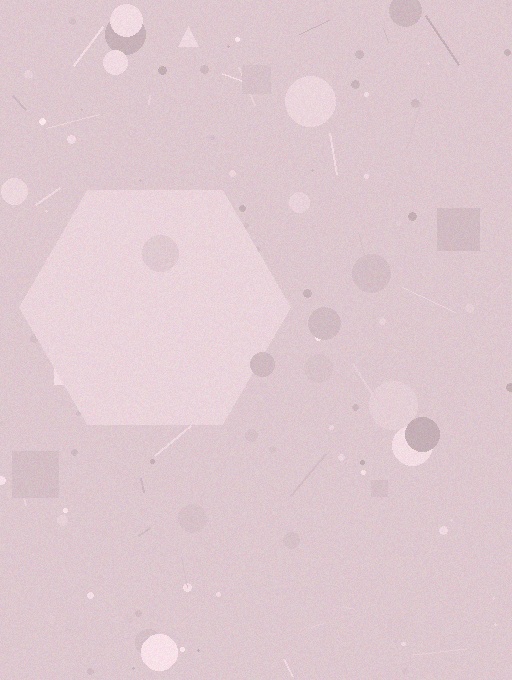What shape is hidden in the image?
A hexagon is hidden in the image.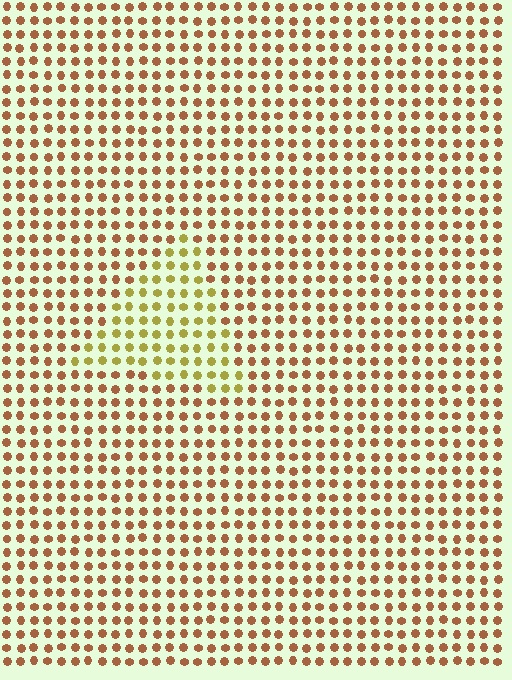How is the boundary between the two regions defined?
The boundary is defined purely by a slight shift in hue (about 38 degrees). Spacing, size, and orientation are identical on both sides.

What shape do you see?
I see a triangle.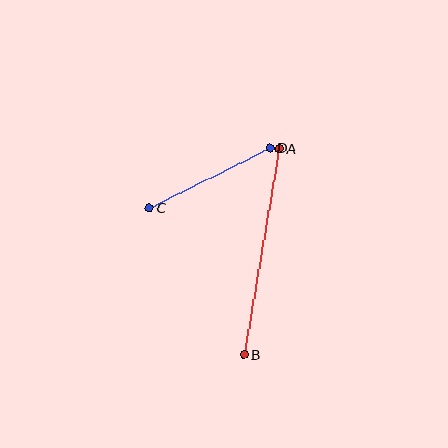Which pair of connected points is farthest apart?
Points A and B are farthest apart.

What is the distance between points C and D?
The distance is approximately 135 pixels.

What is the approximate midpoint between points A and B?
The midpoint is at approximately (262, 252) pixels.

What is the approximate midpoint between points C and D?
The midpoint is at approximately (210, 178) pixels.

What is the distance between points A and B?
The distance is approximately 209 pixels.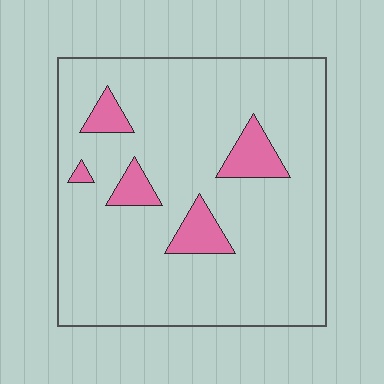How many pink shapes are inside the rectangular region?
5.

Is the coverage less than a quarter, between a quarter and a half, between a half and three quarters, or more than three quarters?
Less than a quarter.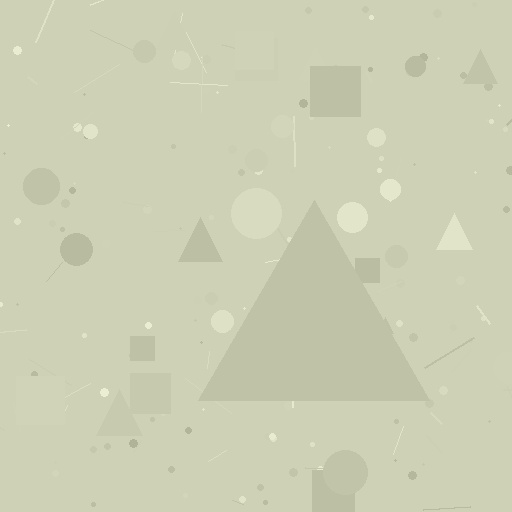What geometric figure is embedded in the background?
A triangle is embedded in the background.